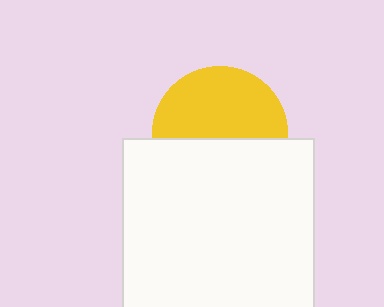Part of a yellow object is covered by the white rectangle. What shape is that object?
It is a circle.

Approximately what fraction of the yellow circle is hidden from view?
Roughly 46% of the yellow circle is hidden behind the white rectangle.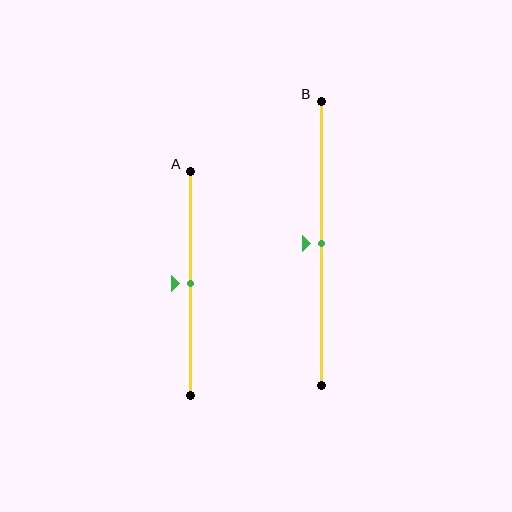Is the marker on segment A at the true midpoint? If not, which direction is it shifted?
Yes, the marker on segment A is at the true midpoint.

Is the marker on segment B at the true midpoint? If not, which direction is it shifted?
Yes, the marker on segment B is at the true midpoint.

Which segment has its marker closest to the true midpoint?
Segment A has its marker closest to the true midpoint.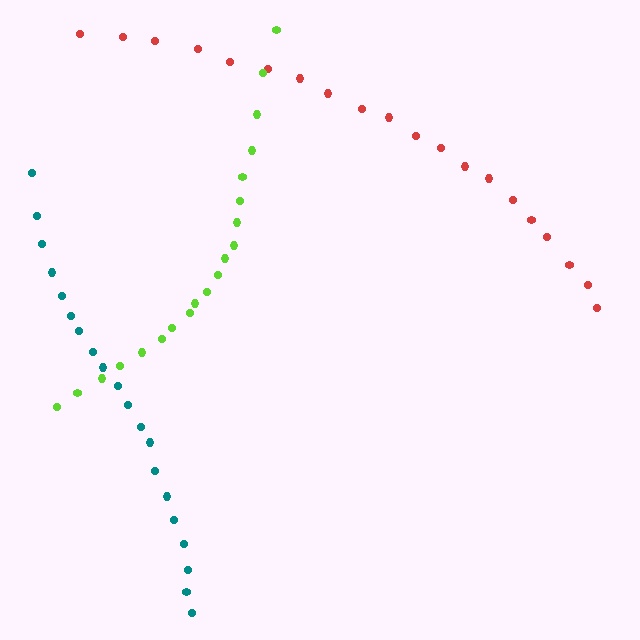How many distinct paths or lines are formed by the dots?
There are 3 distinct paths.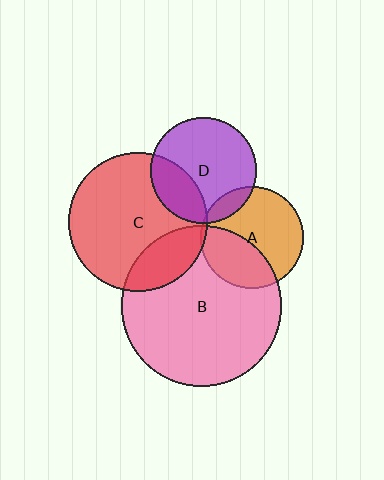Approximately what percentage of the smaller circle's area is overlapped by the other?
Approximately 20%.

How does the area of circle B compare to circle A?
Approximately 2.5 times.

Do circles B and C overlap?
Yes.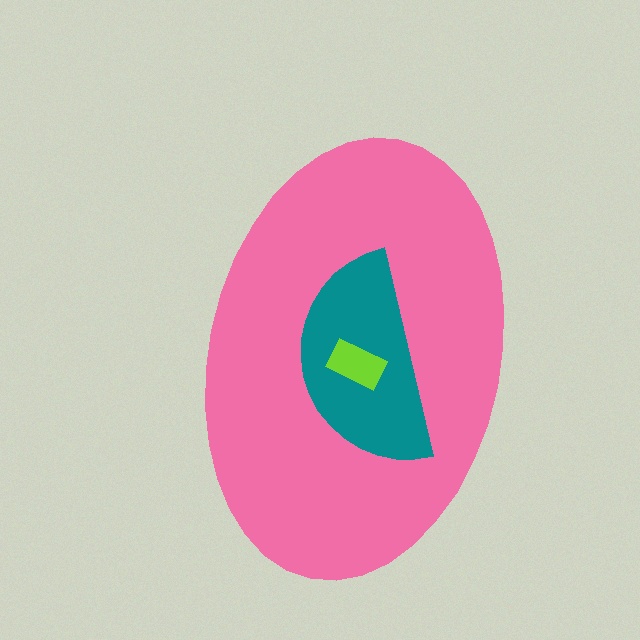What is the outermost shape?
The pink ellipse.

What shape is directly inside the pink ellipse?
The teal semicircle.